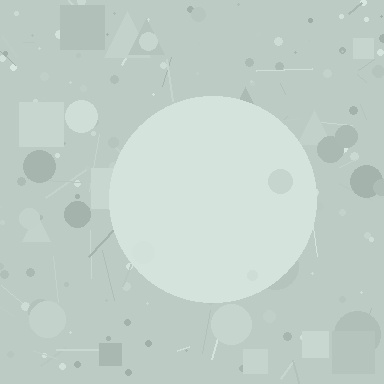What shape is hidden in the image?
A circle is hidden in the image.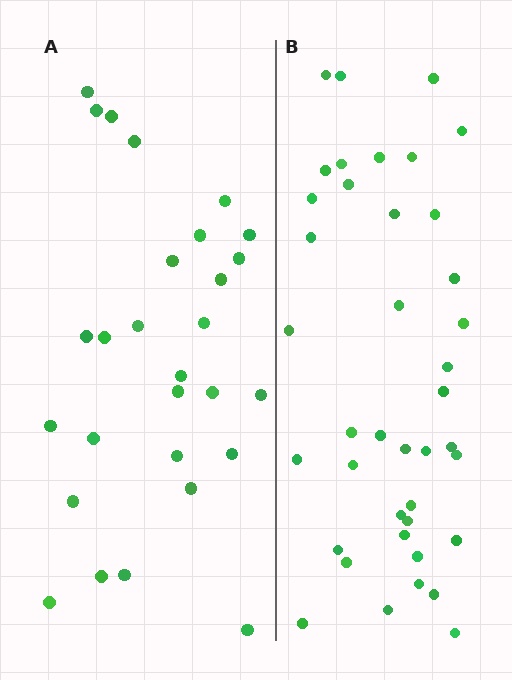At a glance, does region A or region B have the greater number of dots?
Region B (the right region) has more dots.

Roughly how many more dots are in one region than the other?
Region B has roughly 12 or so more dots than region A.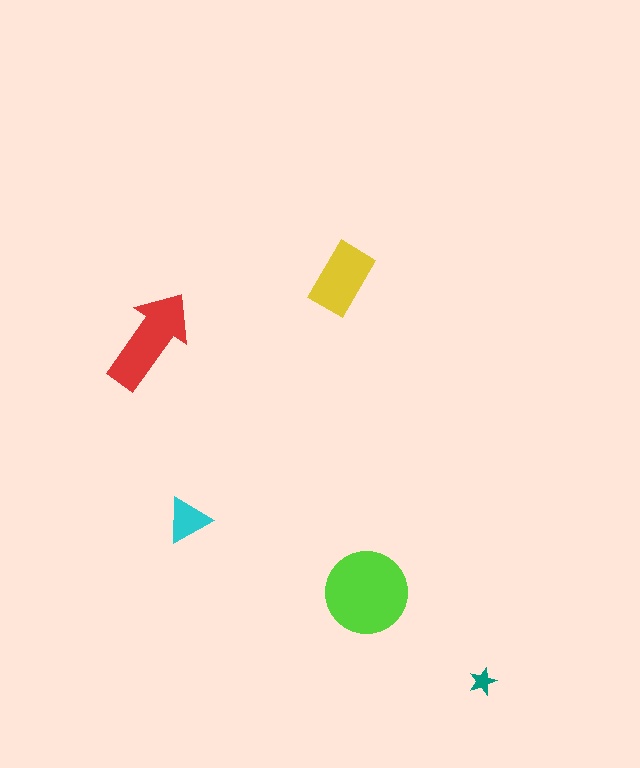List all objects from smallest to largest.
The teal star, the cyan triangle, the yellow rectangle, the red arrow, the lime circle.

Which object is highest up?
The yellow rectangle is topmost.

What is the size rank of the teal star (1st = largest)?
5th.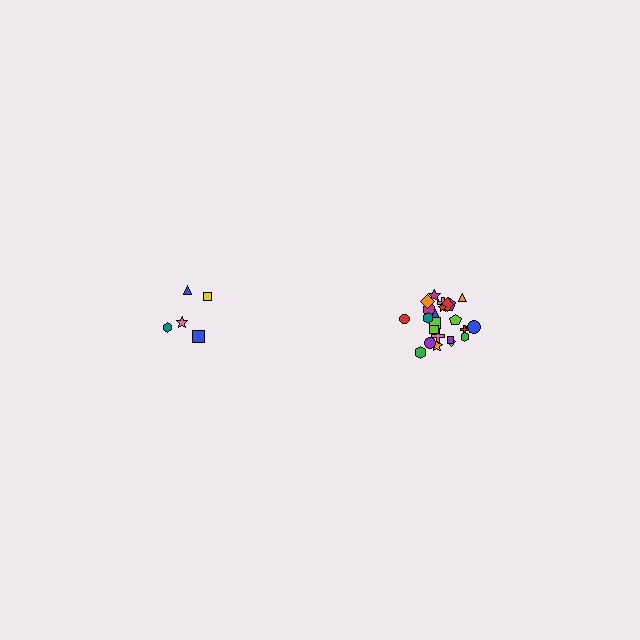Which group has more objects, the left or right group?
The right group.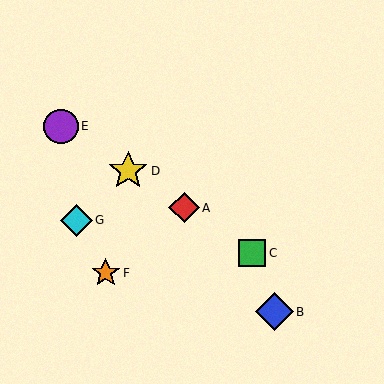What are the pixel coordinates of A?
Object A is at (184, 208).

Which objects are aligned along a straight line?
Objects A, C, D, E are aligned along a straight line.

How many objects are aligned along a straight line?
4 objects (A, C, D, E) are aligned along a straight line.